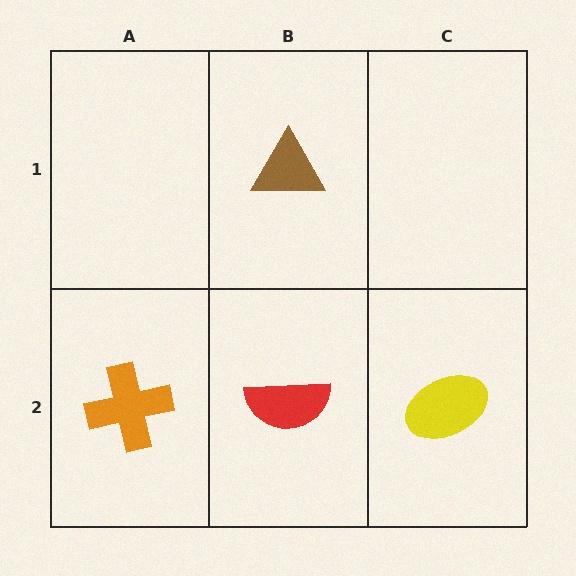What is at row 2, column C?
A yellow ellipse.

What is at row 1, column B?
A brown triangle.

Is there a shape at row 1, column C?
No, that cell is empty.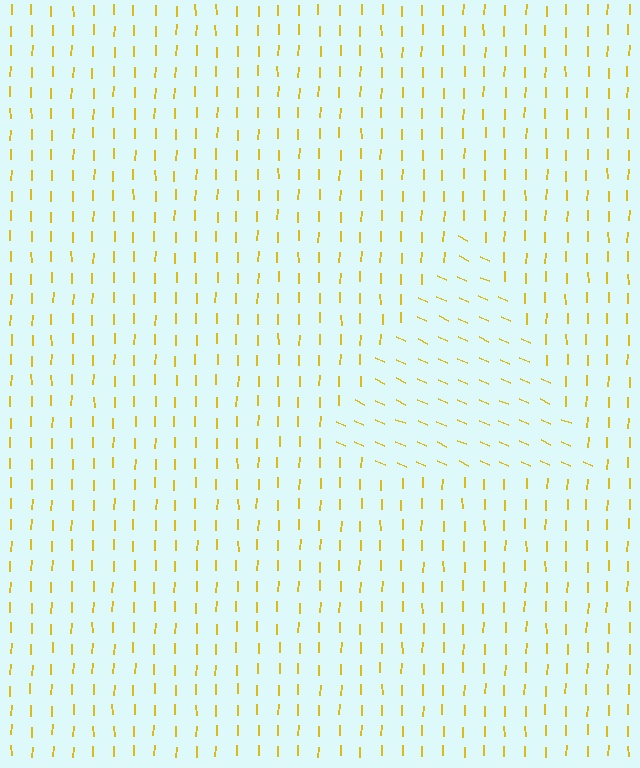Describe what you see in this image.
The image is filled with small yellow line segments. A triangle region in the image has lines oriented differently from the surrounding lines, creating a visible texture boundary.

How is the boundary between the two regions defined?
The boundary is defined purely by a change in line orientation (approximately 67 degrees difference). All lines are the same color and thickness.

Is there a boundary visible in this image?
Yes, there is a texture boundary formed by a change in line orientation.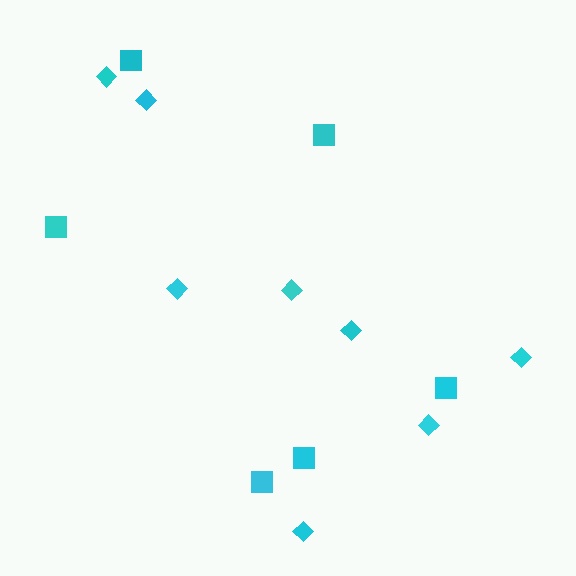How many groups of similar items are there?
There are 2 groups: one group of diamonds (8) and one group of squares (6).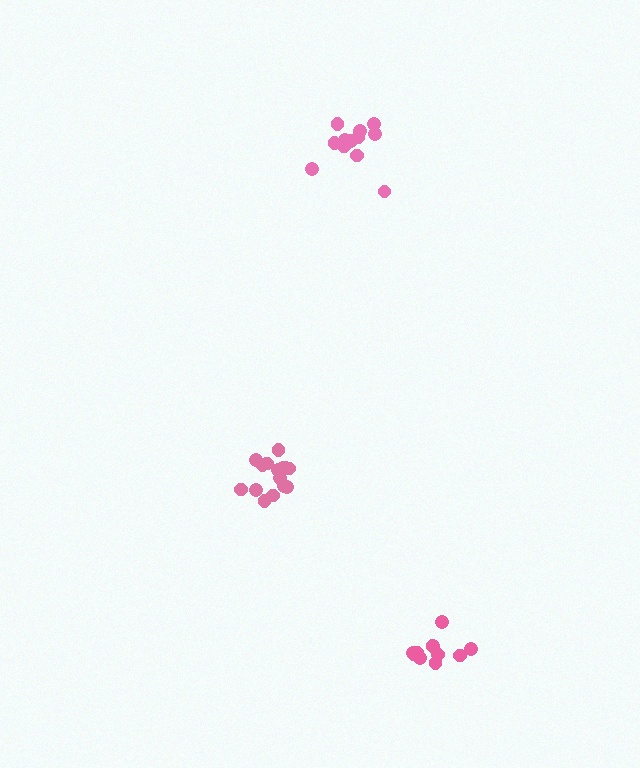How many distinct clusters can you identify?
There are 3 distinct clusters.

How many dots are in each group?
Group 1: 11 dots, Group 2: 13 dots, Group 3: 15 dots (39 total).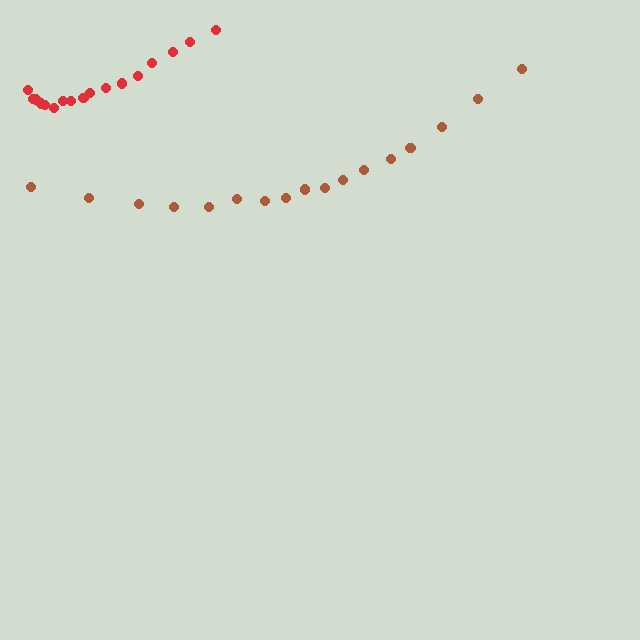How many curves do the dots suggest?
There are 2 distinct paths.